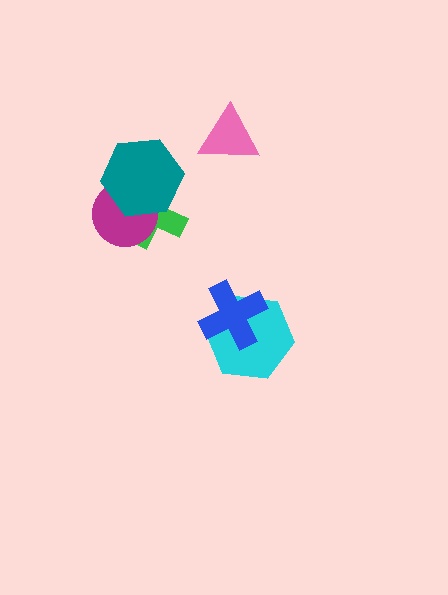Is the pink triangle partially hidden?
No, no other shape covers it.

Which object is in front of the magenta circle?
The teal hexagon is in front of the magenta circle.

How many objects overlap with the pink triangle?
0 objects overlap with the pink triangle.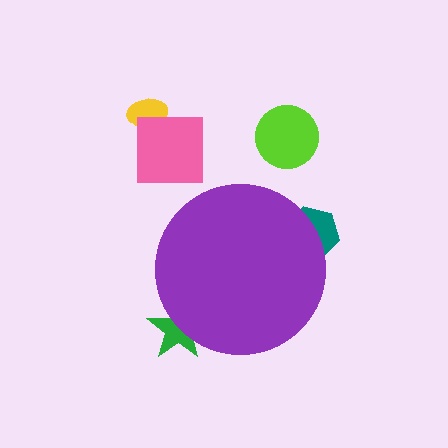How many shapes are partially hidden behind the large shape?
2 shapes are partially hidden.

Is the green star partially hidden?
Yes, the green star is partially hidden behind the purple circle.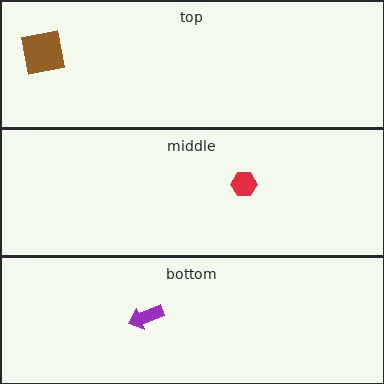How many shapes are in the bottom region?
1.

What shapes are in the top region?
The brown square.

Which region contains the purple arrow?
The bottom region.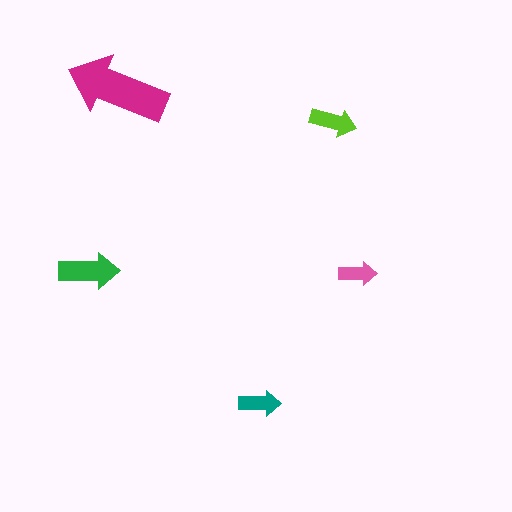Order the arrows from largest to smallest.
the magenta one, the green one, the lime one, the teal one, the pink one.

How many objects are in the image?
There are 5 objects in the image.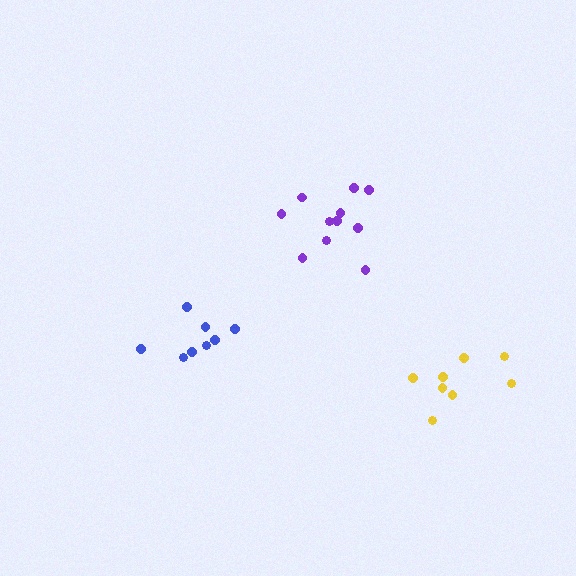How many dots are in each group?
Group 1: 8 dots, Group 2: 11 dots, Group 3: 8 dots (27 total).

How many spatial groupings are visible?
There are 3 spatial groupings.